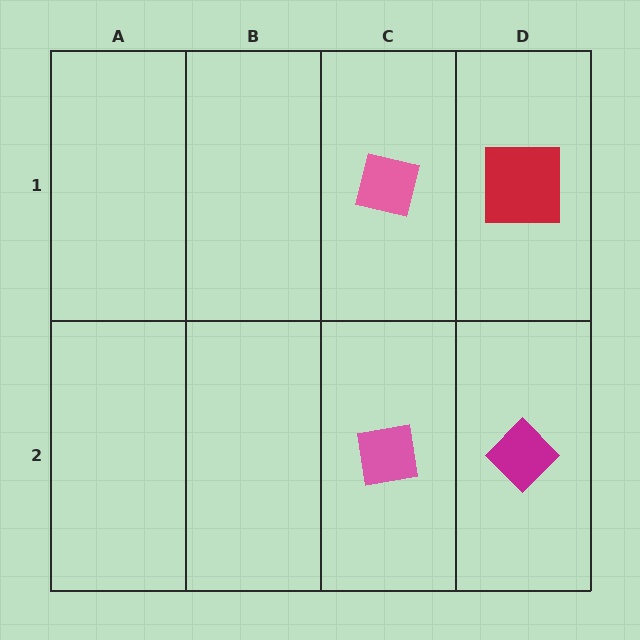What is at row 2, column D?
A magenta diamond.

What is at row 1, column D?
A red square.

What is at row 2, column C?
A pink square.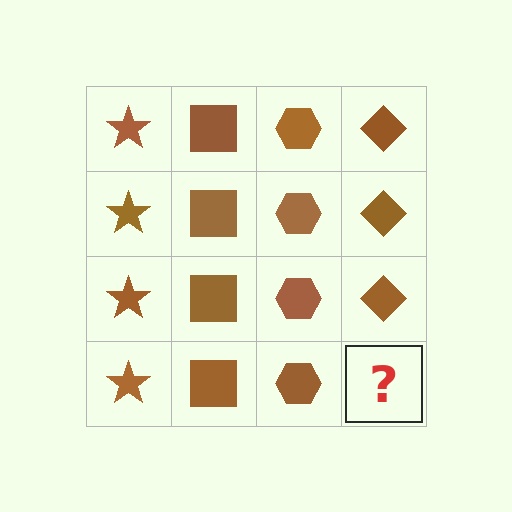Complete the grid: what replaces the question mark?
The question mark should be replaced with a brown diamond.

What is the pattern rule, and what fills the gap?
The rule is that each column has a consistent shape. The gap should be filled with a brown diamond.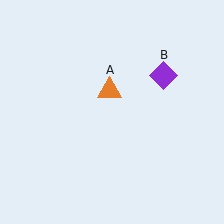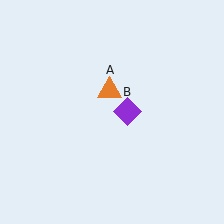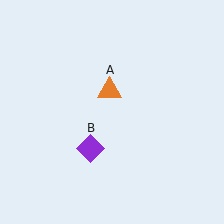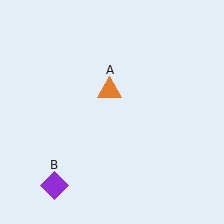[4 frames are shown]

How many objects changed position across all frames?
1 object changed position: purple diamond (object B).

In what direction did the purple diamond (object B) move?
The purple diamond (object B) moved down and to the left.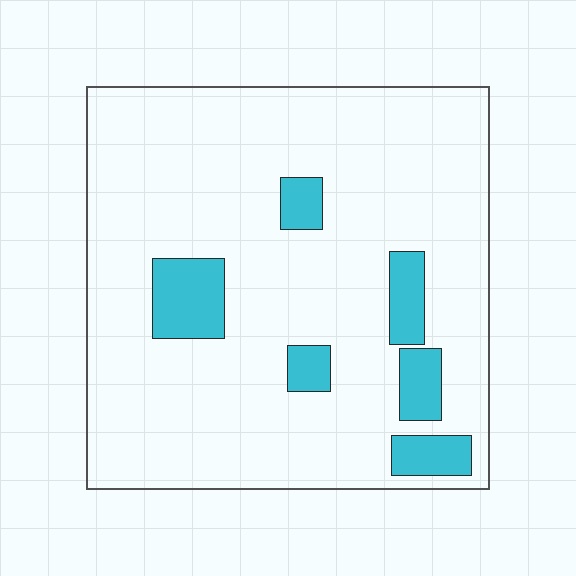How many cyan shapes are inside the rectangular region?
6.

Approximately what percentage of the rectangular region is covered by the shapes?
Approximately 10%.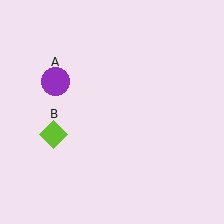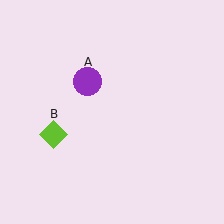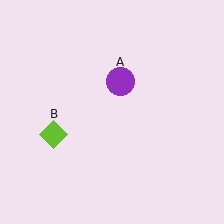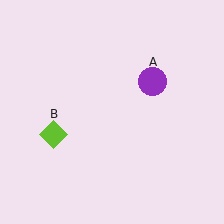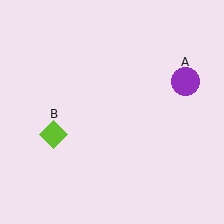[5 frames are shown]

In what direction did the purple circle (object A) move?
The purple circle (object A) moved right.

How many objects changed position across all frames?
1 object changed position: purple circle (object A).